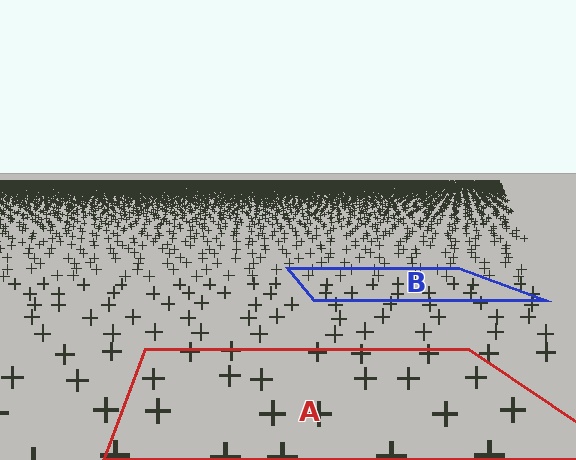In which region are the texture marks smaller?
The texture marks are smaller in region B, because it is farther away.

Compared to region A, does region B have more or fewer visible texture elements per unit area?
Region B has more texture elements per unit area — they are packed more densely because it is farther away.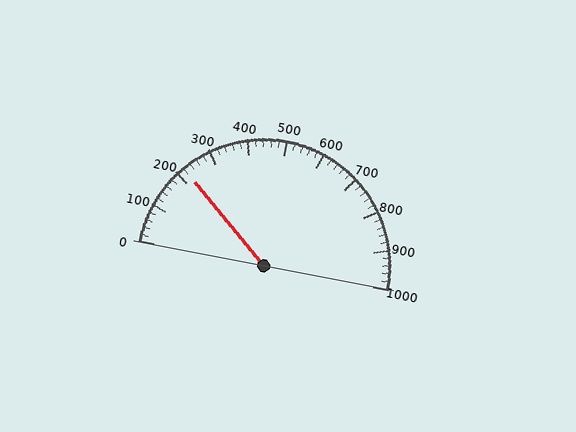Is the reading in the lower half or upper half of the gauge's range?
The reading is in the lower half of the range (0 to 1000).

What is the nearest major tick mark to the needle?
The nearest major tick mark is 200.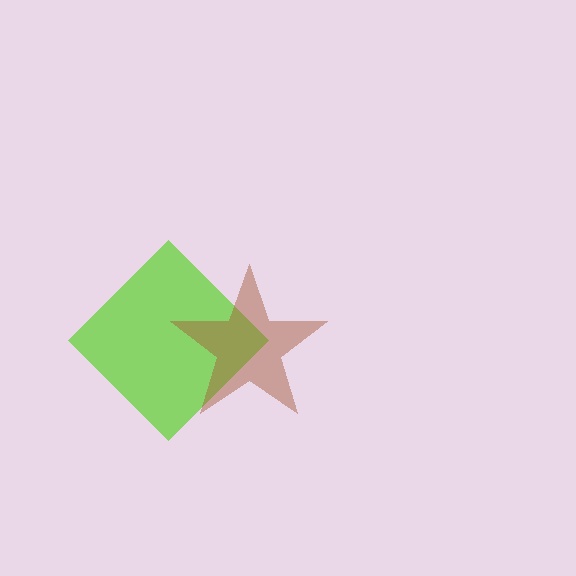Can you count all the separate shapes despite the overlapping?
Yes, there are 2 separate shapes.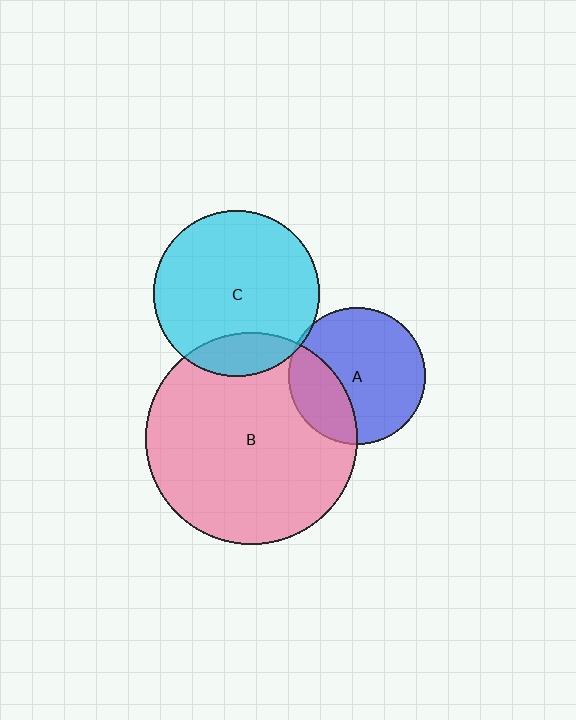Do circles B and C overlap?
Yes.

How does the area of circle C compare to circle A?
Approximately 1.5 times.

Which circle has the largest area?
Circle B (pink).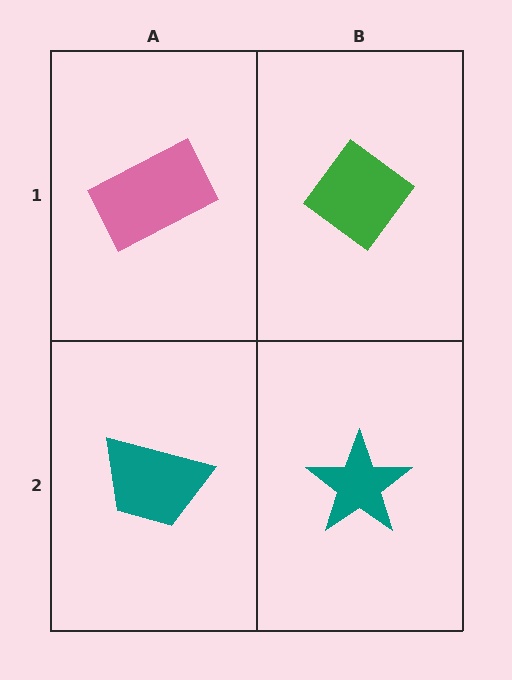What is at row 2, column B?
A teal star.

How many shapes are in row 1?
2 shapes.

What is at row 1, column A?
A pink rectangle.